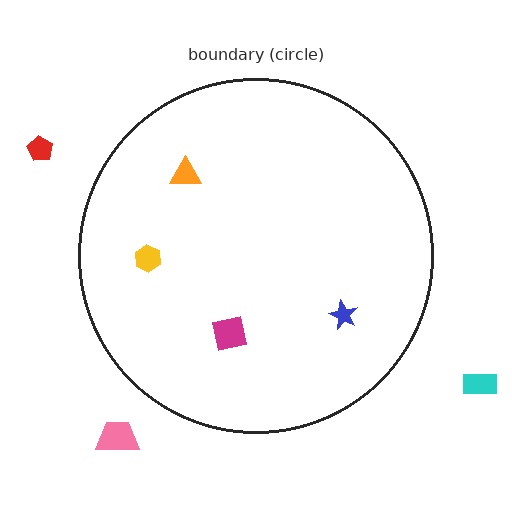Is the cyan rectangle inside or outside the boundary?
Outside.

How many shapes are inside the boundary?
4 inside, 3 outside.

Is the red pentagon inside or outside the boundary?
Outside.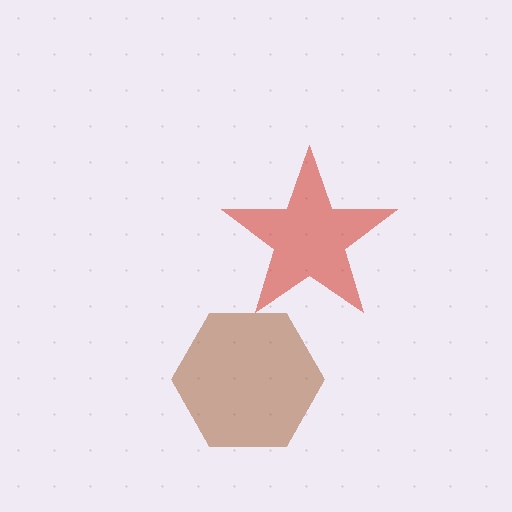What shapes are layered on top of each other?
The layered shapes are: a red star, a brown hexagon.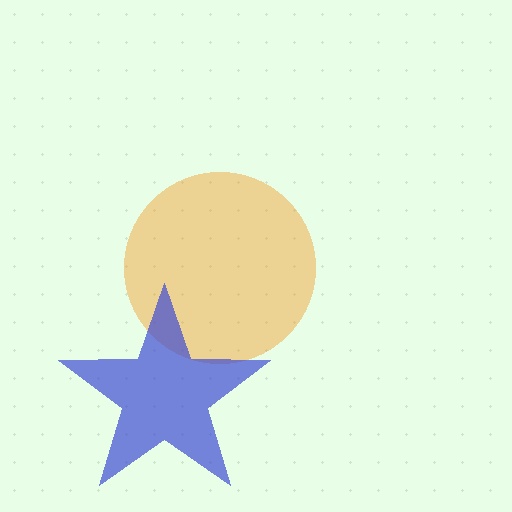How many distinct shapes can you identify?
There are 2 distinct shapes: an orange circle, a blue star.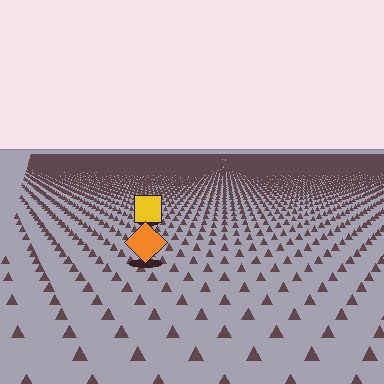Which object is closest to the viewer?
The orange diamond is closest. The texture marks near it are larger and more spread out.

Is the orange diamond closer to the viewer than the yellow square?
Yes. The orange diamond is closer — you can tell from the texture gradient: the ground texture is coarser near it.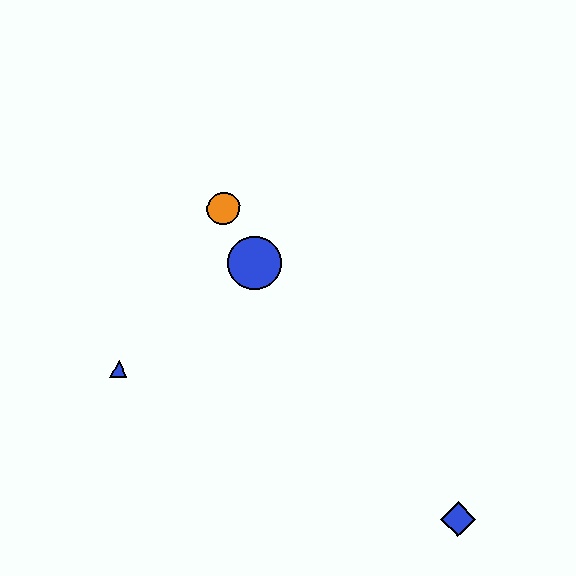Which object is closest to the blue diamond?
The blue circle is closest to the blue diamond.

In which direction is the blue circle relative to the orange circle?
The blue circle is below the orange circle.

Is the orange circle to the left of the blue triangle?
No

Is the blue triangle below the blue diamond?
No